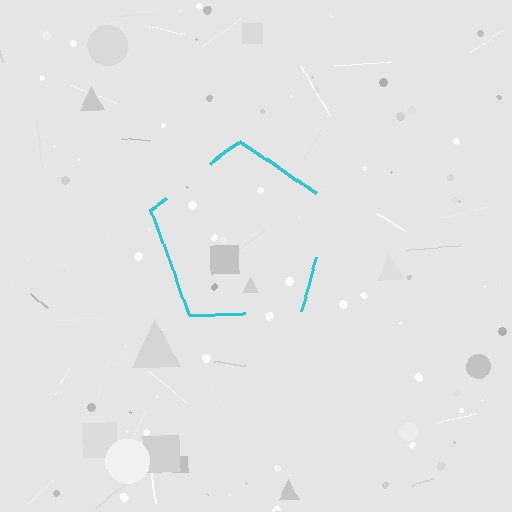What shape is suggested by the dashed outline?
The dashed outline suggests a pentagon.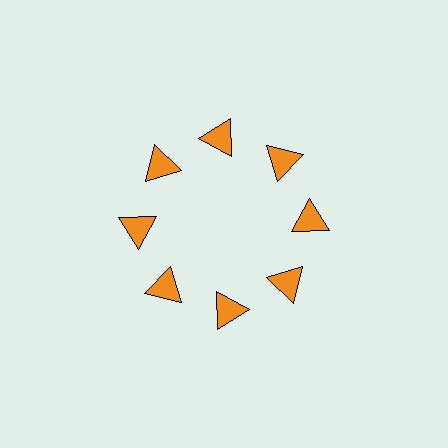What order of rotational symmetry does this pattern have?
This pattern has 8-fold rotational symmetry.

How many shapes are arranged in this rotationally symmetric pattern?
There are 8 shapes, arranged in 8 groups of 1.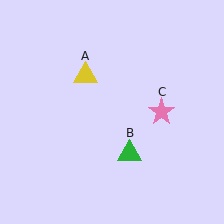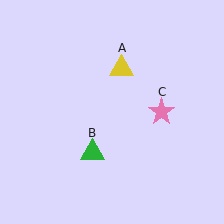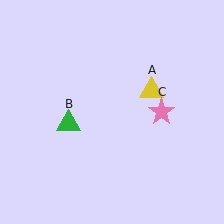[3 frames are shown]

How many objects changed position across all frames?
2 objects changed position: yellow triangle (object A), green triangle (object B).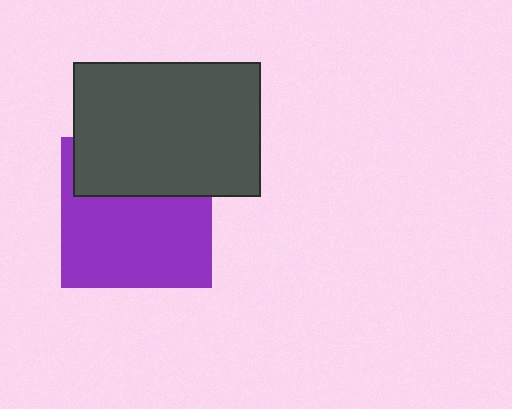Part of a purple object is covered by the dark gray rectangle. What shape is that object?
It is a square.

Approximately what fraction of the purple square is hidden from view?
Roughly 37% of the purple square is hidden behind the dark gray rectangle.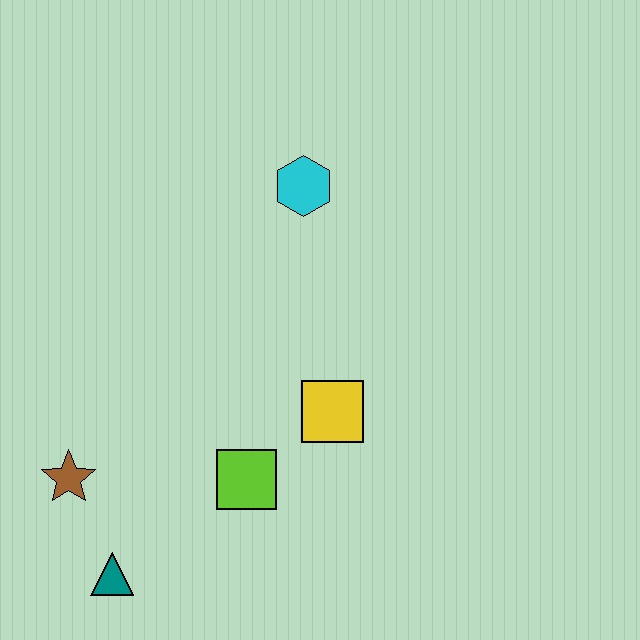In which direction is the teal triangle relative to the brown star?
The teal triangle is below the brown star.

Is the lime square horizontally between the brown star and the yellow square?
Yes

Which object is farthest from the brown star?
The cyan hexagon is farthest from the brown star.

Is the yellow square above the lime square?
Yes